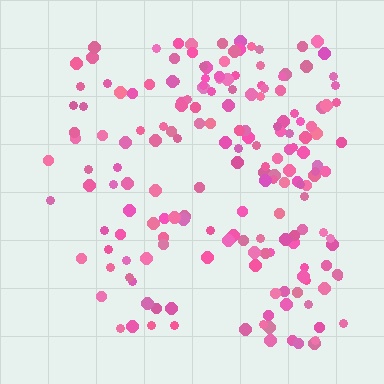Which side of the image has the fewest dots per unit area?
The left.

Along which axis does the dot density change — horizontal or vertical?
Horizontal.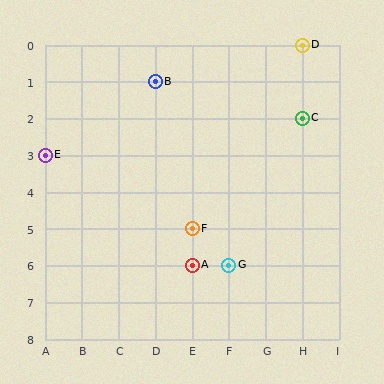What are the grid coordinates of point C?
Point C is at grid coordinates (H, 2).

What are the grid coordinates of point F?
Point F is at grid coordinates (E, 5).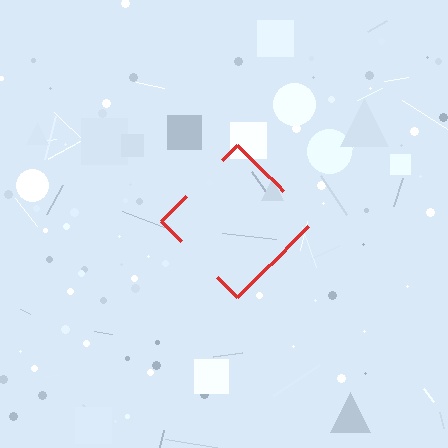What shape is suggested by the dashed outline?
The dashed outline suggests a diamond.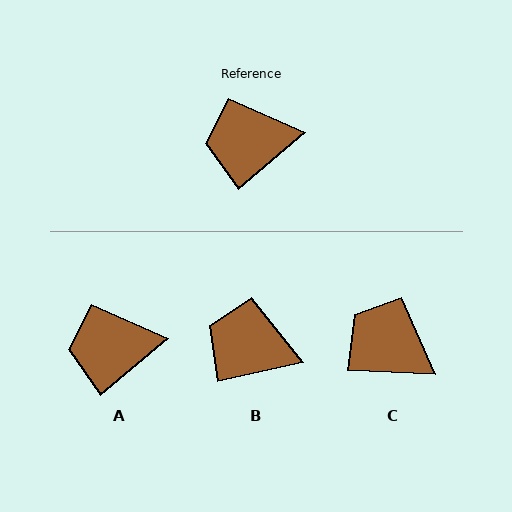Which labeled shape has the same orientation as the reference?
A.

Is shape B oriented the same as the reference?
No, it is off by about 28 degrees.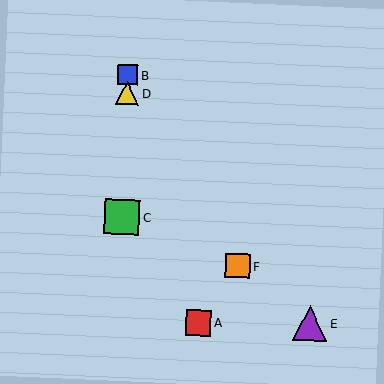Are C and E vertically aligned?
No, C is at x≈122 and E is at x≈310.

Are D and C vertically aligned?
Yes, both are at x≈127.